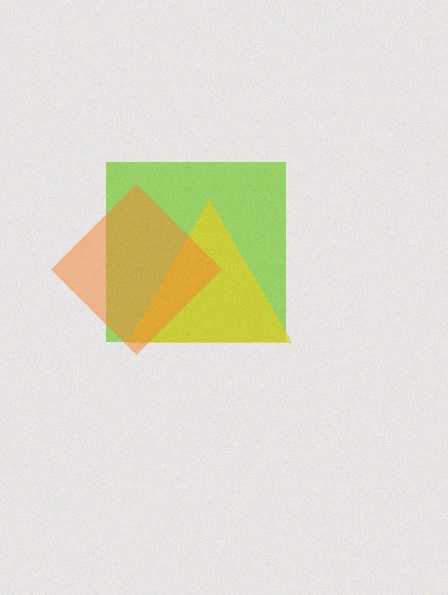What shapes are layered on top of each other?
The layered shapes are: a lime square, a yellow triangle, an orange diamond.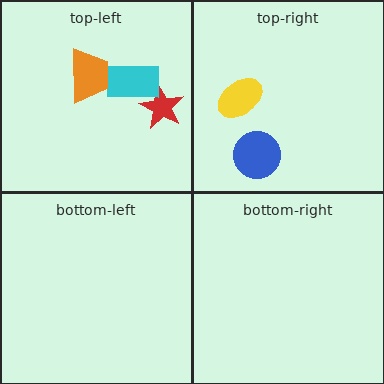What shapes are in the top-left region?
The red star, the cyan rectangle, the orange trapezoid.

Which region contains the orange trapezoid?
The top-left region.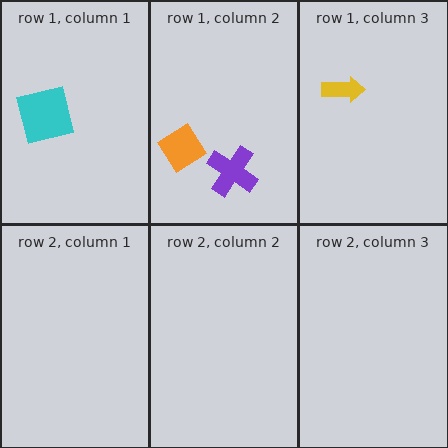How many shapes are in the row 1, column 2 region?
2.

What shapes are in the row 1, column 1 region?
The cyan square.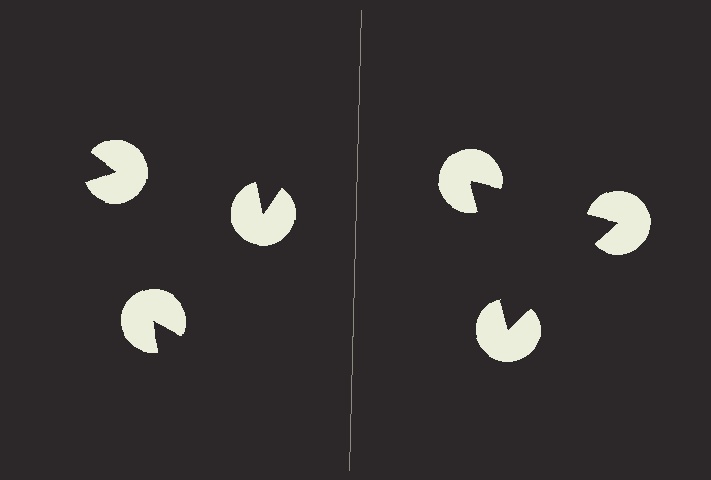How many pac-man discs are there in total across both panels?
6 — 3 on each side.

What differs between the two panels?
The pac-man discs are positioned identically on both sides; only the wedge orientations differ. On the right they align to a triangle; on the left they are misaligned.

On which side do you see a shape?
An illusory triangle appears on the right side. On the left side the wedge cuts are rotated, so no coherent shape forms.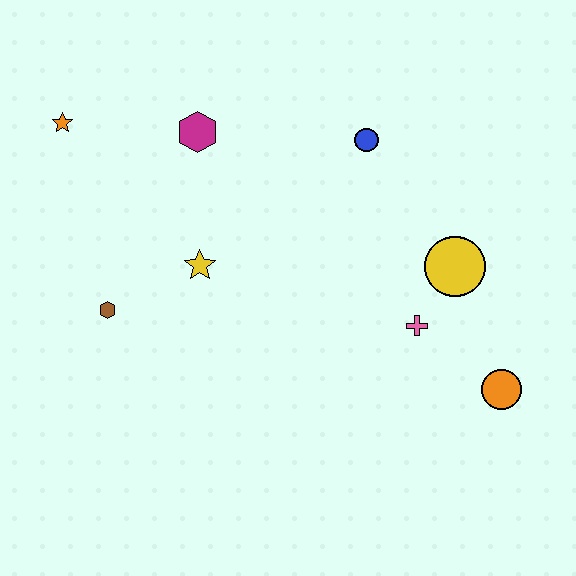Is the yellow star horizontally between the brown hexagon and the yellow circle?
Yes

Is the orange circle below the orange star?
Yes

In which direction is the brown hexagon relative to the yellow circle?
The brown hexagon is to the left of the yellow circle.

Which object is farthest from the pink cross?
The orange star is farthest from the pink cross.